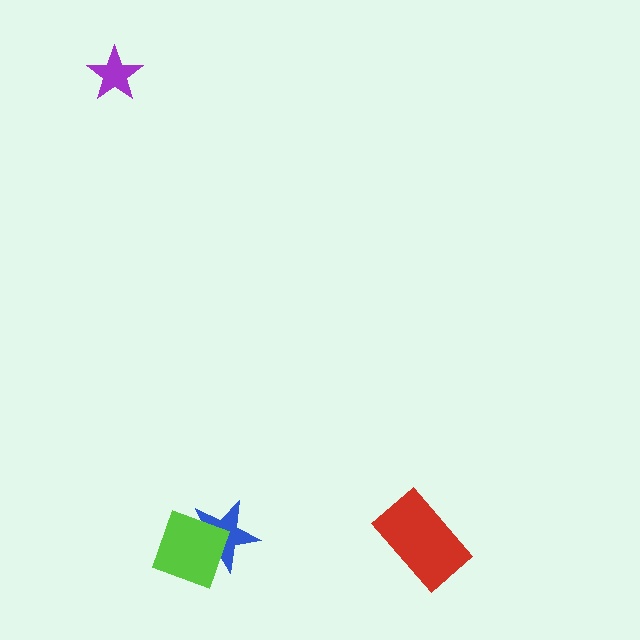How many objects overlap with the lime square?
1 object overlaps with the lime square.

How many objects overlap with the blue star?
1 object overlaps with the blue star.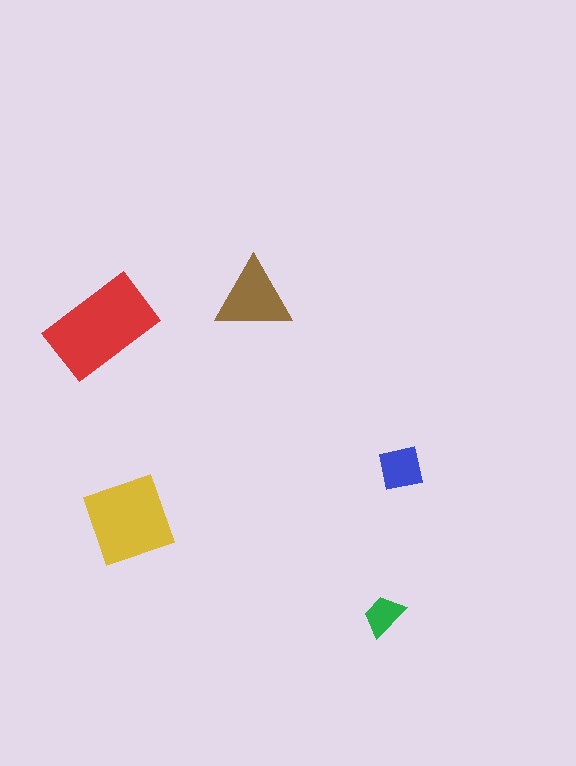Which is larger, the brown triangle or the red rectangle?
The red rectangle.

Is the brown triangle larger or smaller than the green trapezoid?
Larger.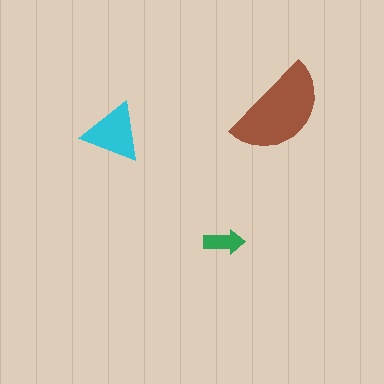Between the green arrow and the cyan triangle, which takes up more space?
The cyan triangle.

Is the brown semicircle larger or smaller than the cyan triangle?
Larger.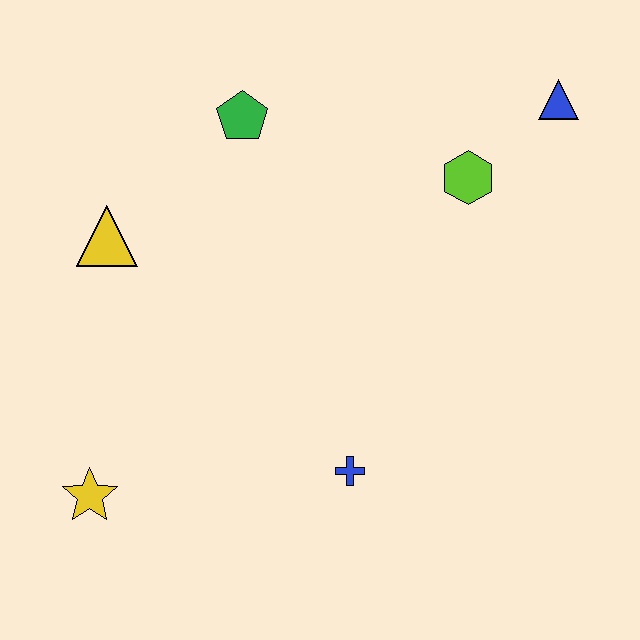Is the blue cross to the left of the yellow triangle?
No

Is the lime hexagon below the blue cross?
No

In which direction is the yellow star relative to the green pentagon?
The yellow star is below the green pentagon.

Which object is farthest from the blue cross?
The blue triangle is farthest from the blue cross.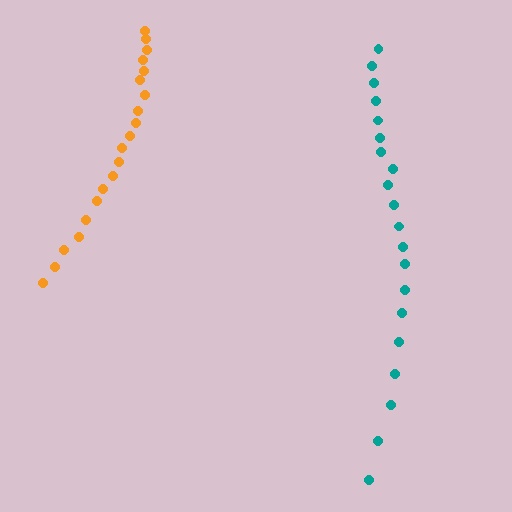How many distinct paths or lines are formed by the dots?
There are 2 distinct paths.